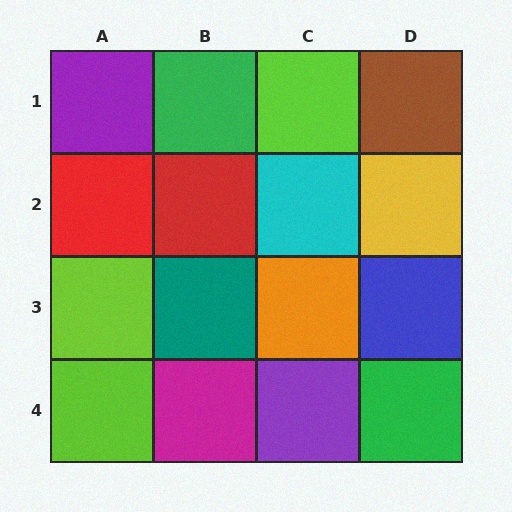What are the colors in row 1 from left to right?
Purple, green, lime, brown.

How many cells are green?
2 cells are green.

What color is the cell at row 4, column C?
Purple.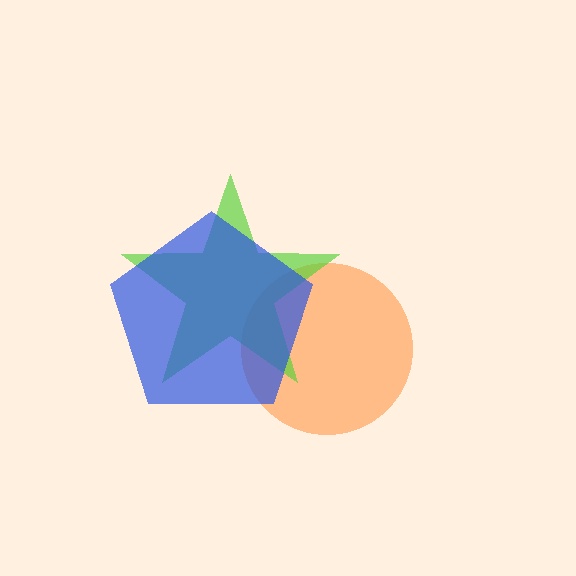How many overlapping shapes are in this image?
There are 3 overlapping shapes in the image.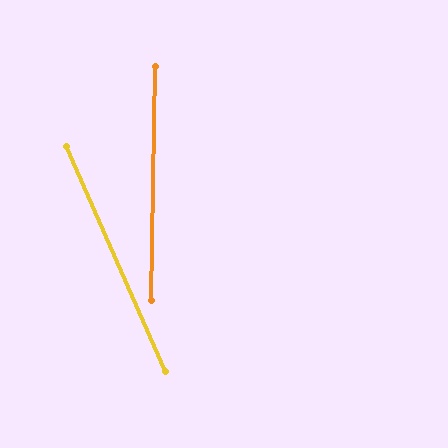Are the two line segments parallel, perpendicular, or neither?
Neither parallel nor perpendicular — they differ by about 25°.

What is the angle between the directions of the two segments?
Approximately 25 degrees.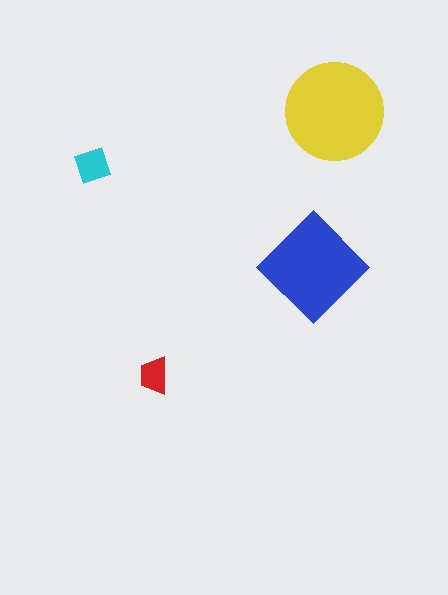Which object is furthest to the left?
The cyan square is leftmost.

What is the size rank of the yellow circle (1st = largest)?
1st.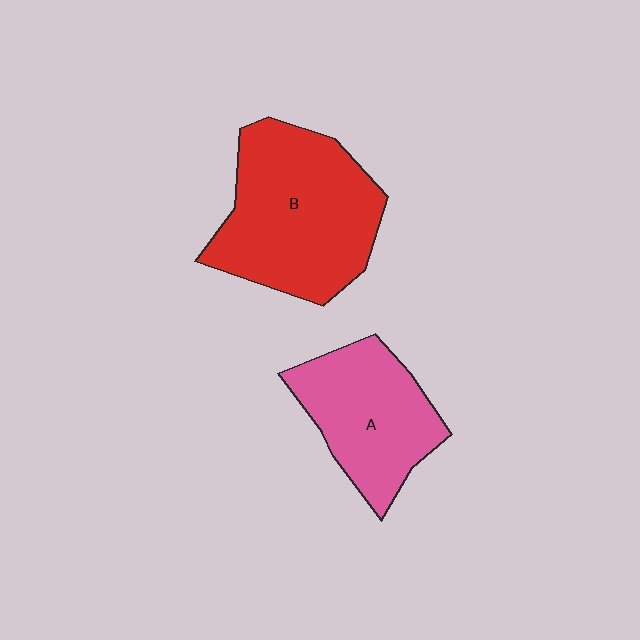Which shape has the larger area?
Shape B (red).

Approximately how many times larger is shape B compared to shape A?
Approximately 1.4 times.